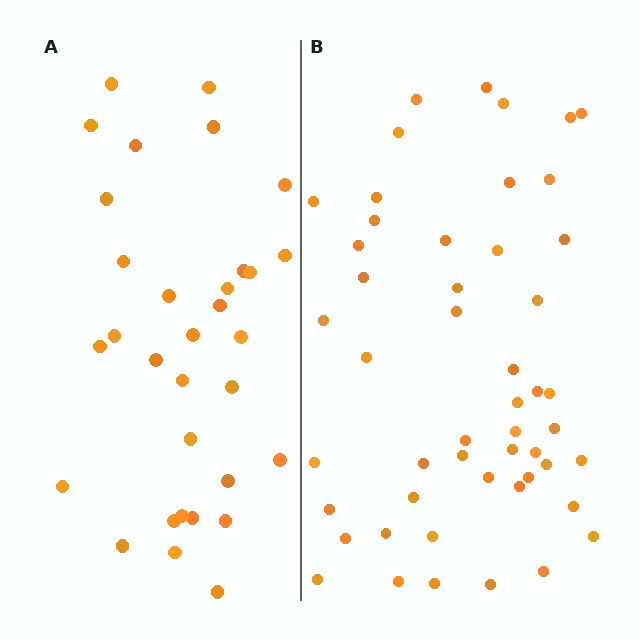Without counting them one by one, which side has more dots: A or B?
Region B (the right region) has more dots.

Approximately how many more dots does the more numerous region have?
Region B has approximately 20 more dots than region A.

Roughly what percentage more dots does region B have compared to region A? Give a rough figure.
About 55% more.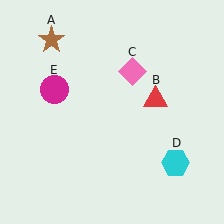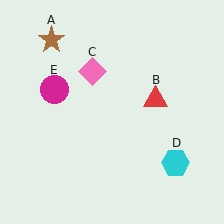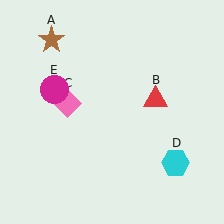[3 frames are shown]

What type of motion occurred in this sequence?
The pink diamond (object C) rotated counterclockwise around the center of the scene.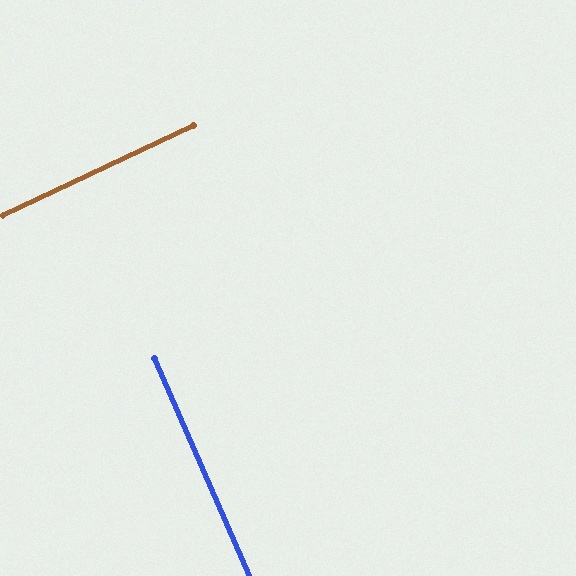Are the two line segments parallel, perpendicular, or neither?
Perpendicular — they meet at approximately 88°.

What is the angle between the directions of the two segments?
Approximately 88 degrees.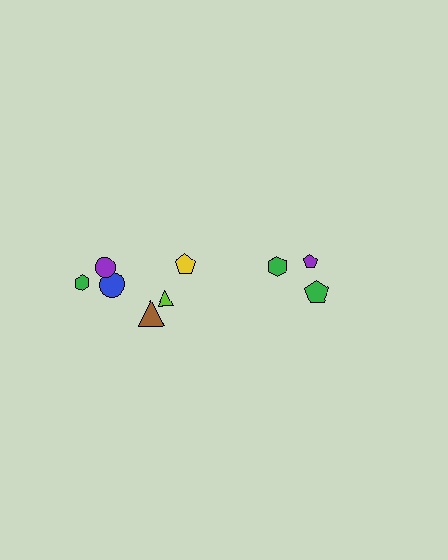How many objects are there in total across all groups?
There are 9 objects.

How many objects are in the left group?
There are 6 objects.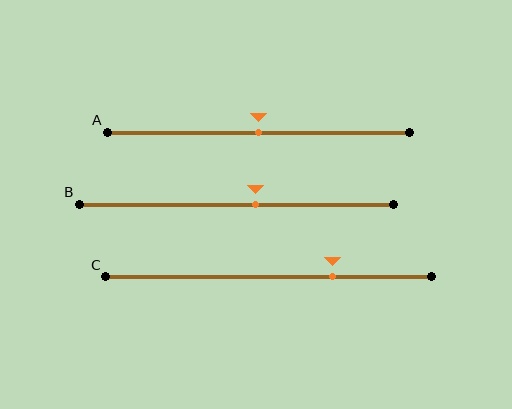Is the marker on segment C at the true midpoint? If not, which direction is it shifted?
No, the marker on segment C is shifted to the right by about 20% of the segment length.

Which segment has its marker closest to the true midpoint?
Segment A has its marker closest to the true midpoint.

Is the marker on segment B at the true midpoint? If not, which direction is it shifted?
No, the marker on segment B is shifted to the right by about 6% of the segment length.